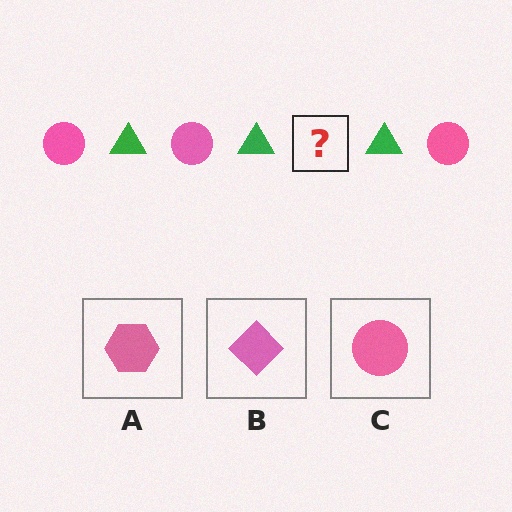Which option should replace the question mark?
Option C.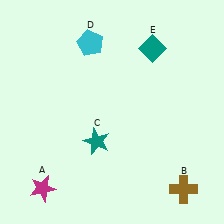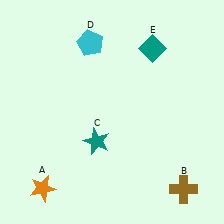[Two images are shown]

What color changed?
The star (A) changed from magenta in Image 1 to orange in Image 2.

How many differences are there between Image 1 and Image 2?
There is 1 difference between the two images.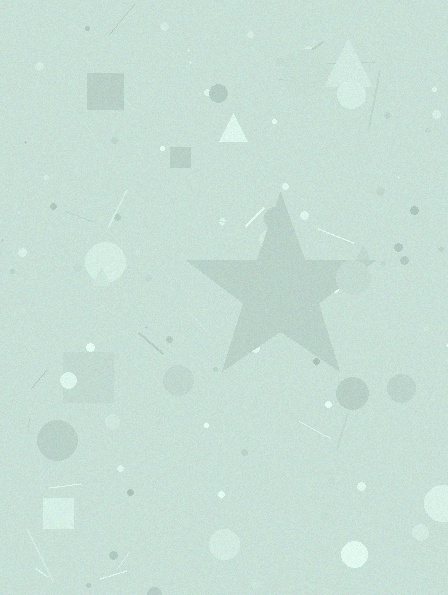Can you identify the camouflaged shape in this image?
The camouflaged shape is a star.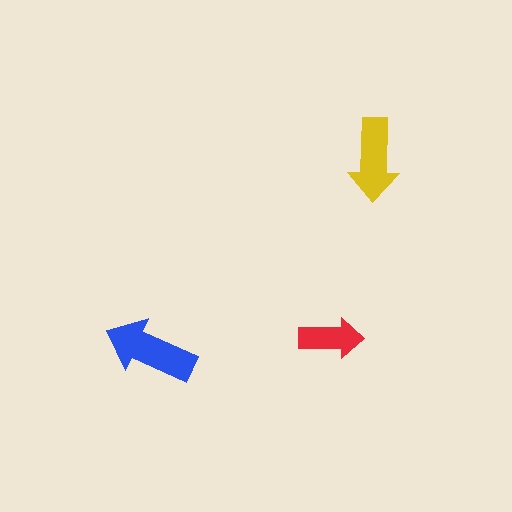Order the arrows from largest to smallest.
the blue one, the yellow one, the red one.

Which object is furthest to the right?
The yellow arrow is rightmost.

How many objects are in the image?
There are 3 objects in the image.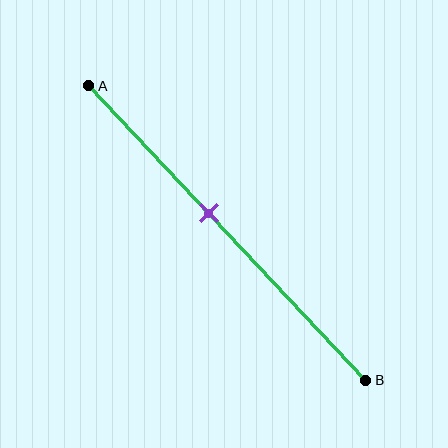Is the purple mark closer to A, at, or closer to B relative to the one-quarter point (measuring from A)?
The purple mark is closer to point B than the one-quarter point of segment AB.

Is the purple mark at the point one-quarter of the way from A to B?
No, the mark is at about 45% from A, not at the 25% one-quarter point.